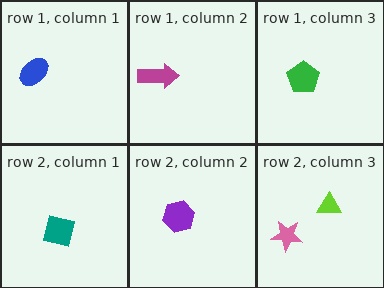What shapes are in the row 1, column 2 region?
The magenta arrow.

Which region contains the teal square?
The row 2, column 1 region.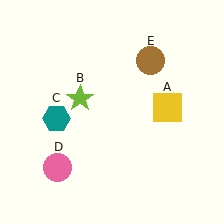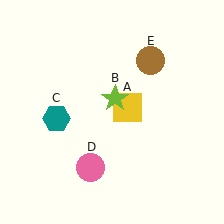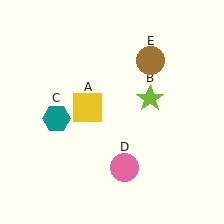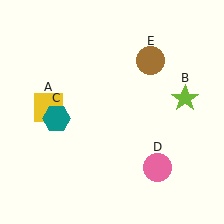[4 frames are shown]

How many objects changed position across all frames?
3 objects changed position: yellow square (object A), lime star (object B), pink circle (object D).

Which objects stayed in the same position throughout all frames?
Teal hexagon (object C) and brown circle (object E) remained stationary.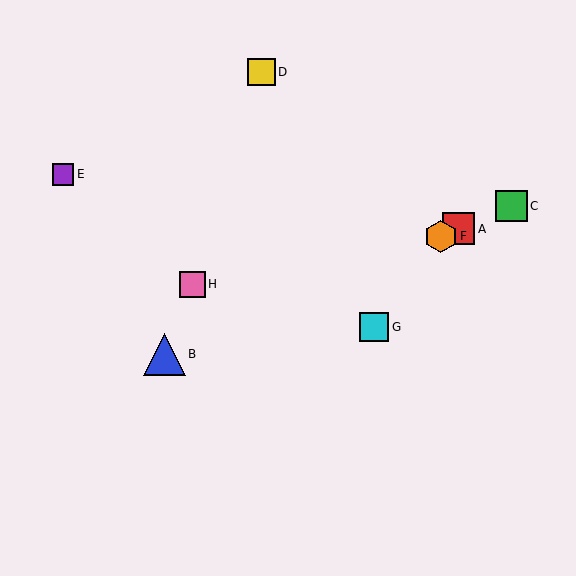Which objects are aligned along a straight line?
Objects A, B, C, F are aligned along a straight line.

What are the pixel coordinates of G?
Object G is at (374, 327).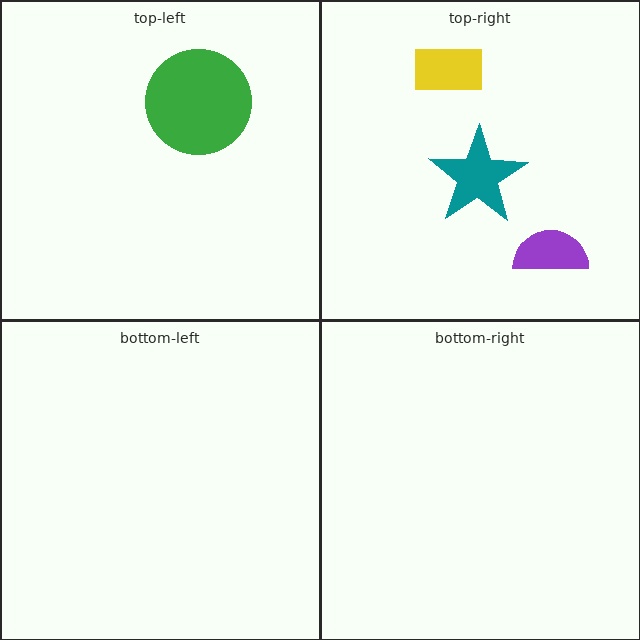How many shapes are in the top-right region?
3.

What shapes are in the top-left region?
The green circle.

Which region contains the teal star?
The top-right region.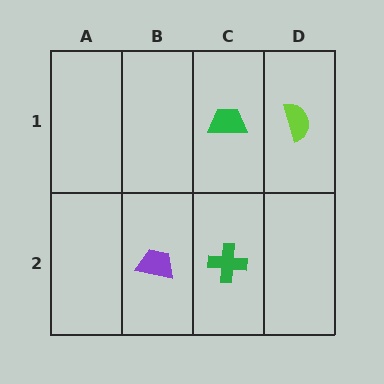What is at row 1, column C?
A green trapezoid.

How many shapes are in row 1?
2 shapes.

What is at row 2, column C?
A green cross.